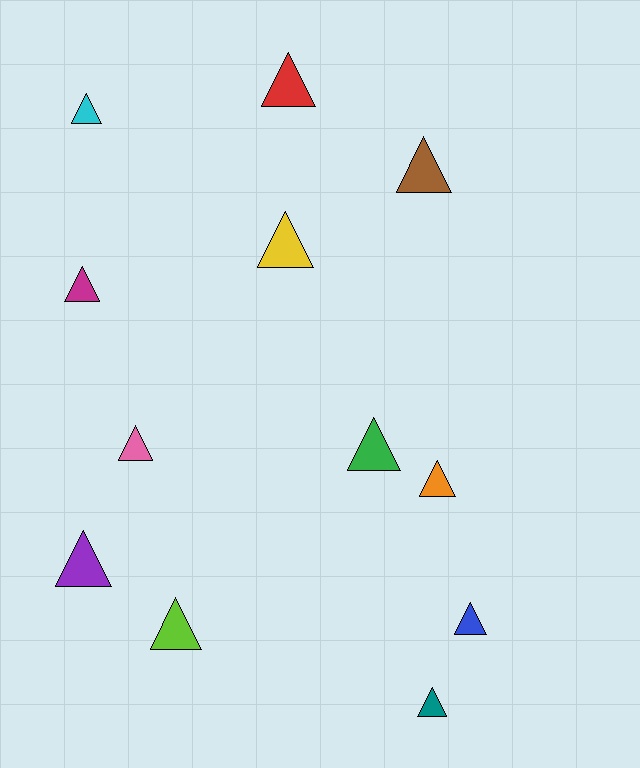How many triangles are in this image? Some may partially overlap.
There are 12 triangles.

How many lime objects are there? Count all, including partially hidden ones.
There is 1 lime object.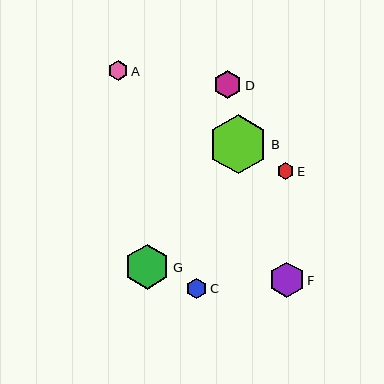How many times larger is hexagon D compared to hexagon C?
Hexagon D is approximately 1.4 times the size of hexagon C.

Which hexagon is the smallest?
Hexagon E is the smallest with a size of approximately 17 pixels.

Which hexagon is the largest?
Hexagon B is the largest with a size of approximately 59 pixels.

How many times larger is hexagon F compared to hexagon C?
Hexagon F is approximately 1.7 times the size of hexagon C.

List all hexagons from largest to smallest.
From largest to smallest: B, G, F, D, C, A, E.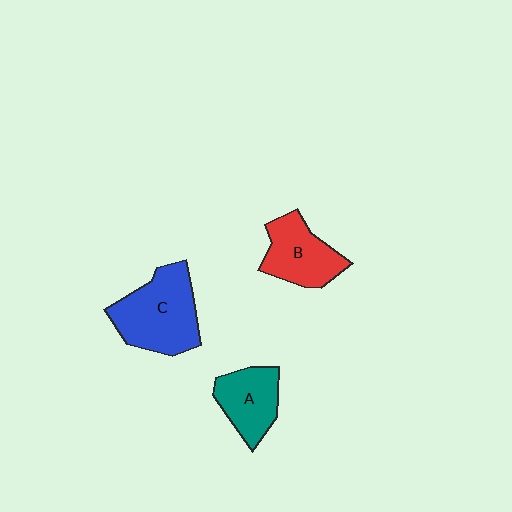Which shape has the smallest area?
Shape A (teal).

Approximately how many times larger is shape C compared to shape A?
Approximately 1.5 times.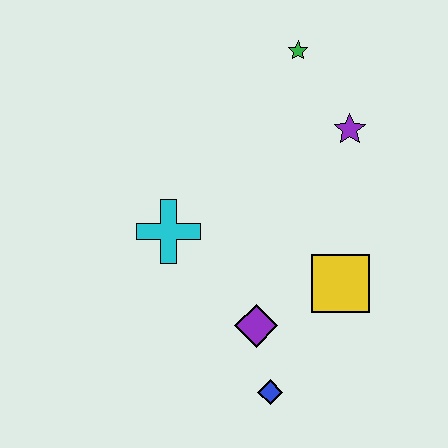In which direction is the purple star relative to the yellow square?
The purple star is above the yellow square.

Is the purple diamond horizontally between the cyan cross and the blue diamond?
Yes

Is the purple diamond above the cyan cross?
No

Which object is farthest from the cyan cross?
The green star is farthest from the cyan cross.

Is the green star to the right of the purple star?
No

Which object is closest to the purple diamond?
The blue diamond is closest to the purple diamond.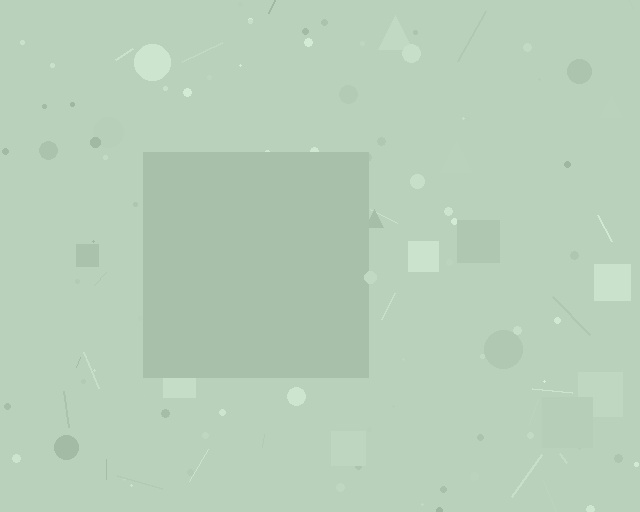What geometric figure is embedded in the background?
A square is embedded in the background.